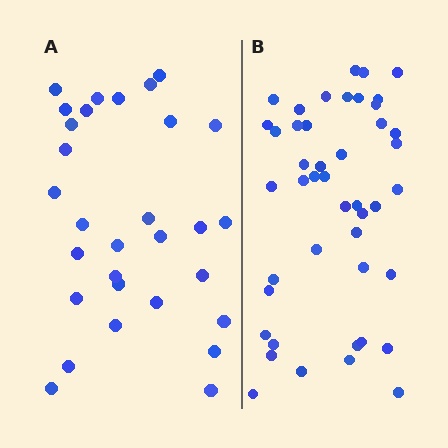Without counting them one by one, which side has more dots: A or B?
Region B (the right region) has more dots.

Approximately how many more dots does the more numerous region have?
Region B has approximately 15 more dots than region A.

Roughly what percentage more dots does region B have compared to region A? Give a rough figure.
About 50% more.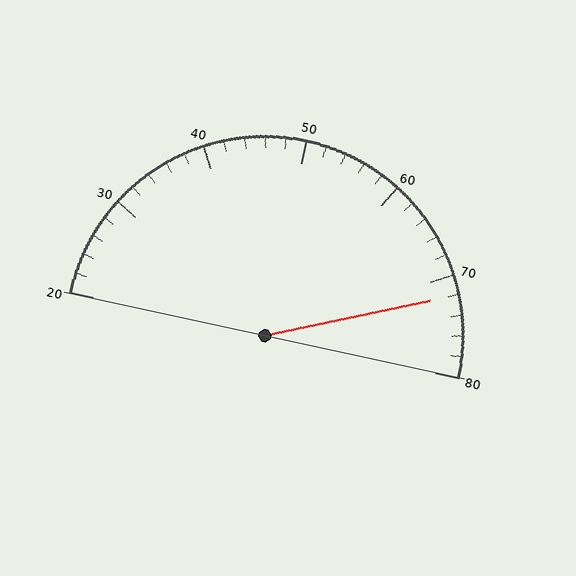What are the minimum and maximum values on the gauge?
The gauge ranges from 20 to 80.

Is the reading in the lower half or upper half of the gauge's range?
The reading is in the upper half of the range (20 to 80).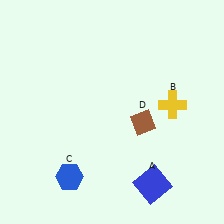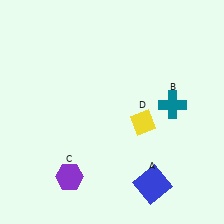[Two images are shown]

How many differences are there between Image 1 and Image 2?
There are 3 differences between the two images.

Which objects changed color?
B changed from yellow to teal. C changed from blue to purple. D changed from brown to yellow.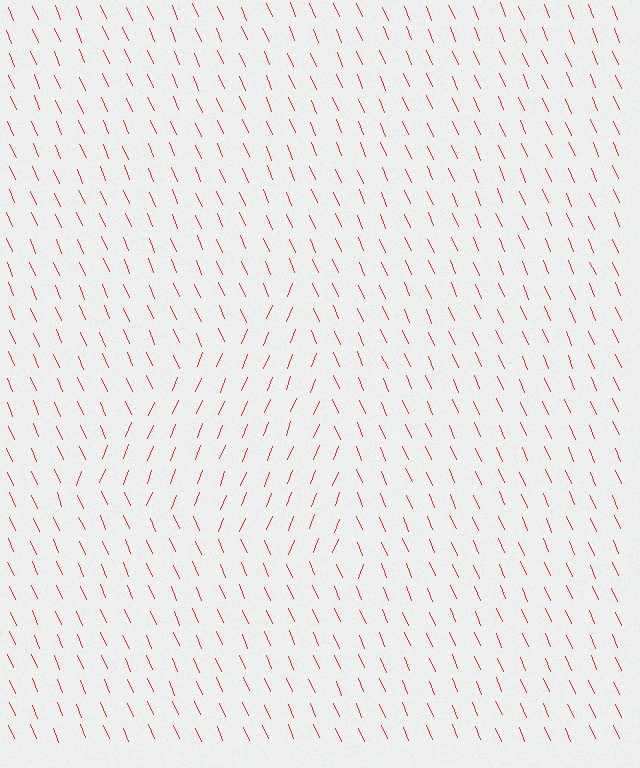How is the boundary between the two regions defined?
The boundary is defined purely by a change in line orientation (approximately 45 degrees difference). All lines are the same color and thickness.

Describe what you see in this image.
The image is filled with small red line segments. A triangle region in the image has lines oriented differently from the surrounding lines, creating a visible texture boundary.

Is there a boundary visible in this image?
Yes, there is a texture boundary formed by a change in line orientation.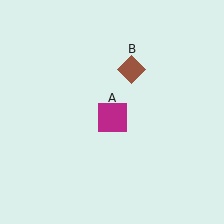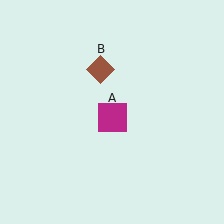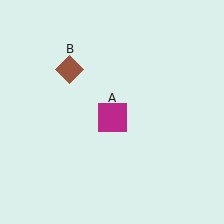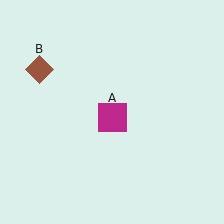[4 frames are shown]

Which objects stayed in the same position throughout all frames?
Magenta square (object A) remained stationary.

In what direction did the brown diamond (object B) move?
The brown diamond (object B) moved left.